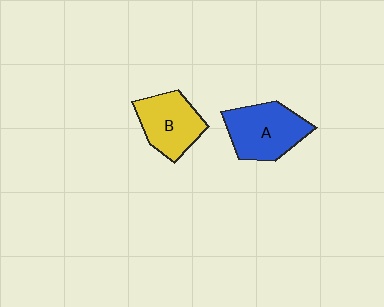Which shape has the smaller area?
Shape B (yellow).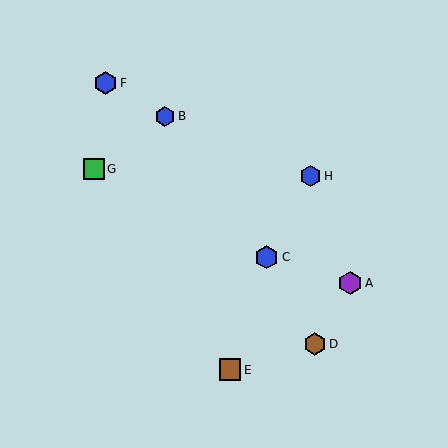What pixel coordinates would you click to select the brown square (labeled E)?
Click at (230, 370) to select the brown square E.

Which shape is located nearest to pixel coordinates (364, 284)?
The purple hexagon (labeled A) at (350, 283) is nearest to that location.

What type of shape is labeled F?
Shape F is a blue hexagon.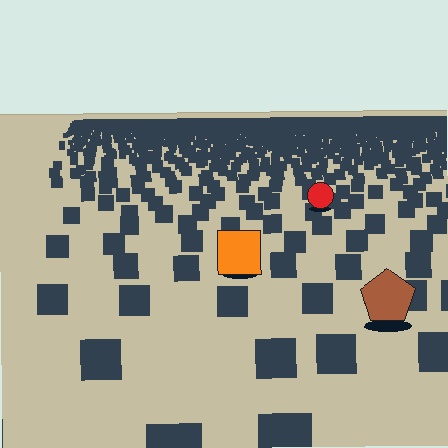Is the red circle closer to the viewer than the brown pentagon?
No. The brown pentagon is closer — you can tell from the texture gradient: the ground texture is coarser near it.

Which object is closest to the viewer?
The brown pentagon is closest. The texture marks near it are larger and more spread out.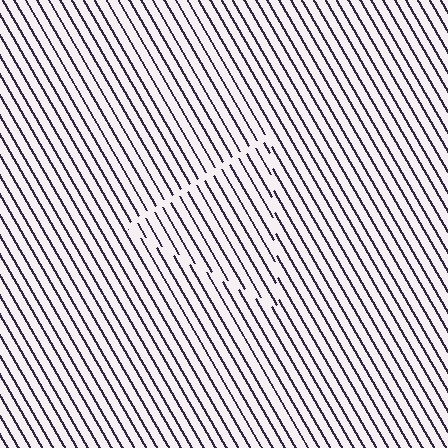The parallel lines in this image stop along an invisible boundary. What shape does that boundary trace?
An illusory triangle. The interior of the shape contains the same grating, shifted by half a period — the contour is defined by the phase discontinuity where line-ends from the inner and outer gratings abut.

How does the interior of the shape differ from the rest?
The interior of the shape contains the same grating, shifted by half a period — the contour is defined by the phase discontinuity where line-ends from the inner and outer gratings abut.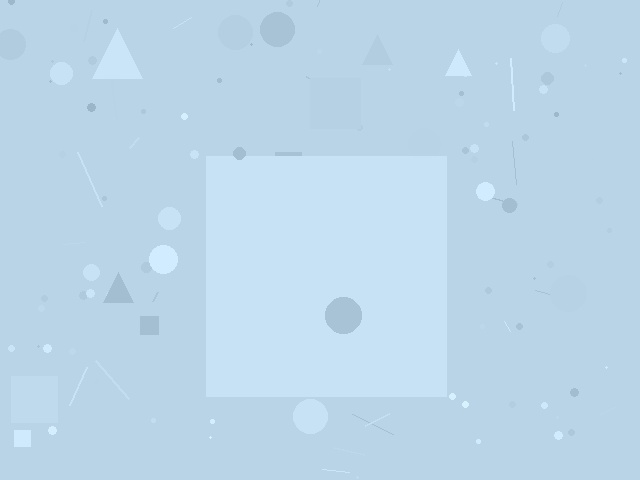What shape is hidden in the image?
A square is hidden in the image.